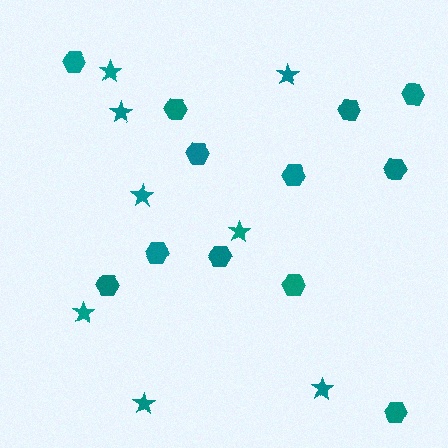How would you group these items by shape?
There are 2 groups: one group of stars (8) and one group of hexagons (12).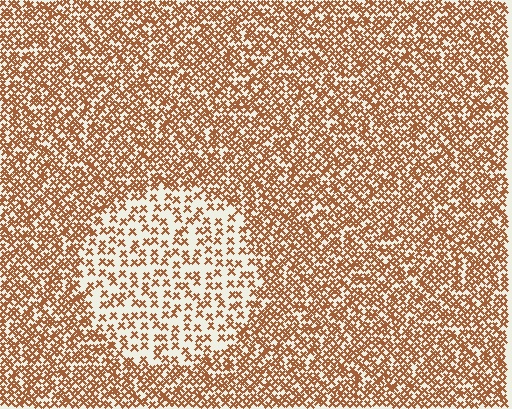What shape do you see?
I see a circle.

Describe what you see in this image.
The image contains small brown elements arranged at two different densities. A circle-shaped region is visible where the elements are less densely packed than the surrounding area.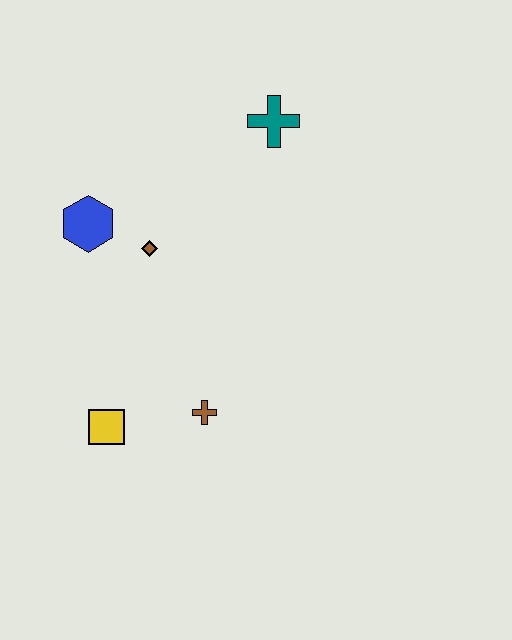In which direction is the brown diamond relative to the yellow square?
The brown diamond is above the yellow square.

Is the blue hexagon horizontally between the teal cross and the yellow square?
No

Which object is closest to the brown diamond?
The blue hexagon is closest to the brown diamond.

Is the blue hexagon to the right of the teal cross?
No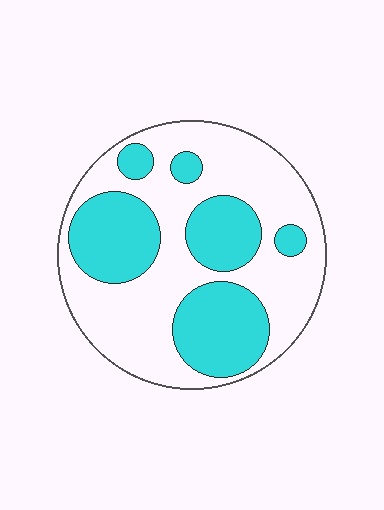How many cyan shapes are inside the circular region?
6.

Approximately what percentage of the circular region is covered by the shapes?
Approximately 40%.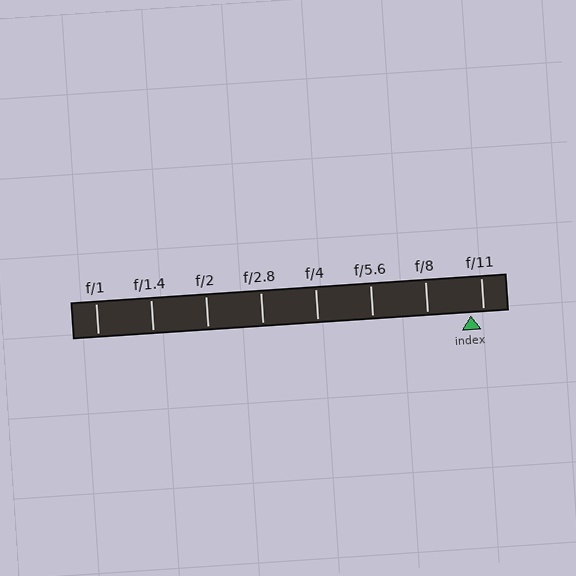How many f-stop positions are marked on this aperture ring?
There are 8 f-stop positions marked.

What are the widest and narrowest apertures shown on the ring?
The widest aperture shown is f/1 and the narrowest is f/11.